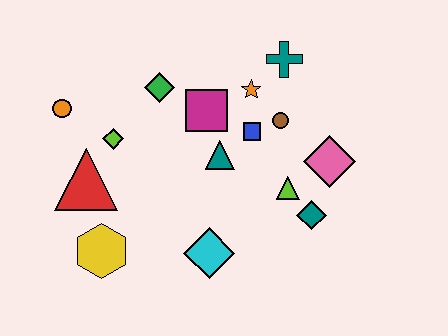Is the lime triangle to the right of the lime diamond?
Yes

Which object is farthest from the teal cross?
The yellow hexagon is farthest from the teal cross.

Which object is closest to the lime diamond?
The red triangle is closest to the lime diamond.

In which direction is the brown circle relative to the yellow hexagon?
The brown circle is to the right of the yellow hexagon.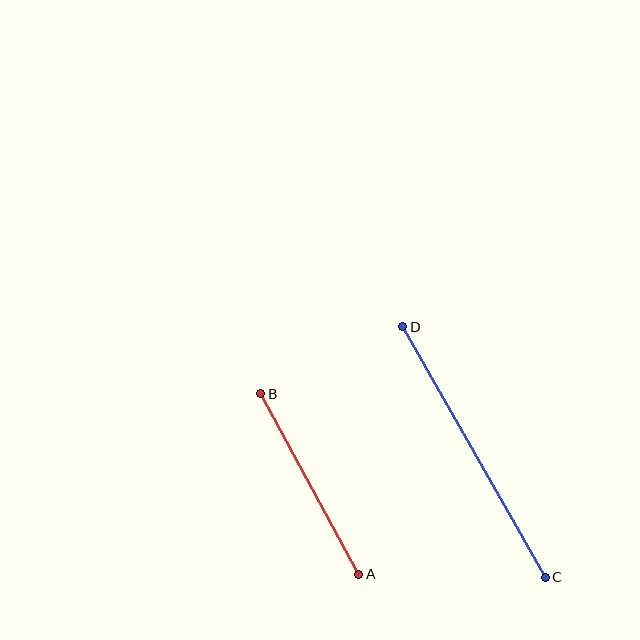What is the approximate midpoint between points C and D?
The midpoint is at approximately (474, 452) pixels.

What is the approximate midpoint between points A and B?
The midpoint is at approximately (310, 484) pixels.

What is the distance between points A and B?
The distance is approximately 205 pixels.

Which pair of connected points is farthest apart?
Points C and D are farthest apart.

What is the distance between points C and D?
The distance is approximately 288 pixels.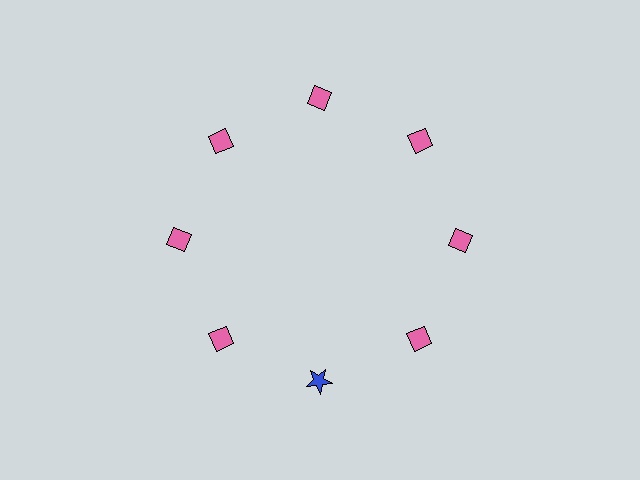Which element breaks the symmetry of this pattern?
The blue star at roughly the 6 o'clock position breaks the symmetry. All other shapes are pink diamonds.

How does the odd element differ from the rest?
It differs in both color (blue instead of pink) and shape (star instead of diamond).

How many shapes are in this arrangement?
There are 8 shapes arranged in a ring pattern.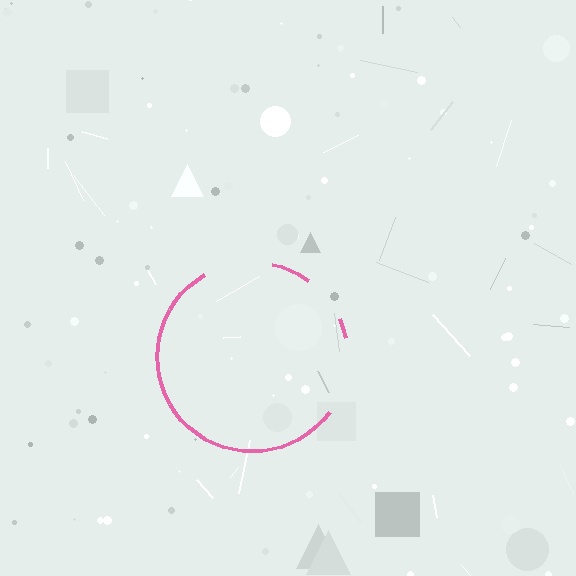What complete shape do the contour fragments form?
The contour fragments form a circle.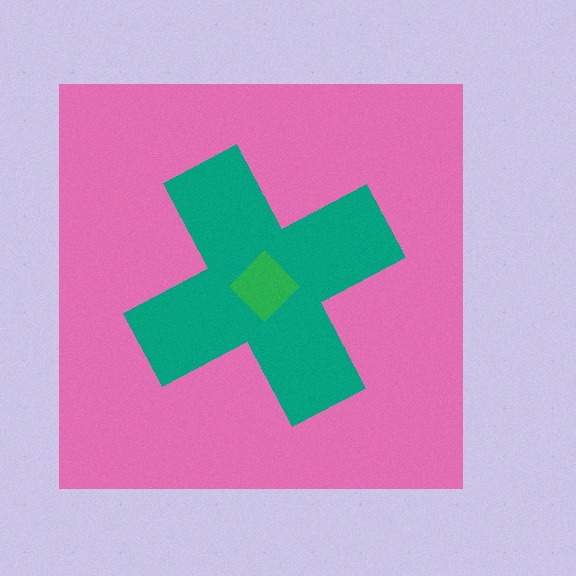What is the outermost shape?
The pink square.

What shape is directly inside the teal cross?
The green diamond.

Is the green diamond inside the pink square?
Yes.